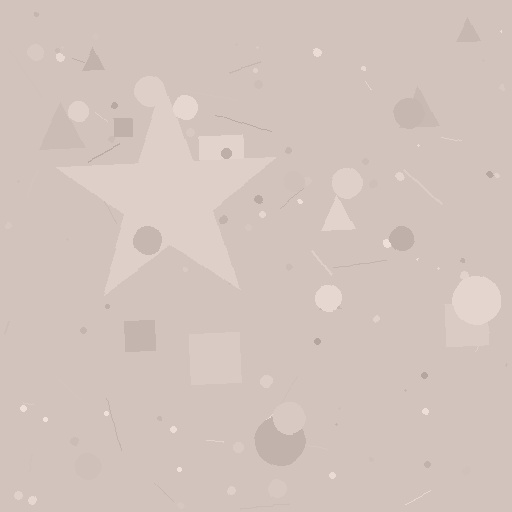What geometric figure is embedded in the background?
A star is embedded in the background.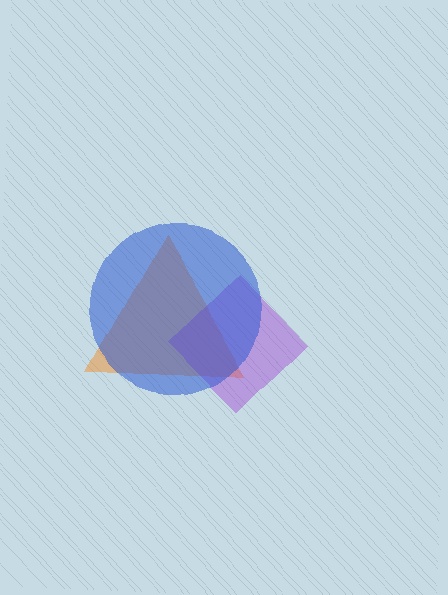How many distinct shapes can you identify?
There are 3 distinct shapes: an orange triangle, a purple diamond, a blue circle.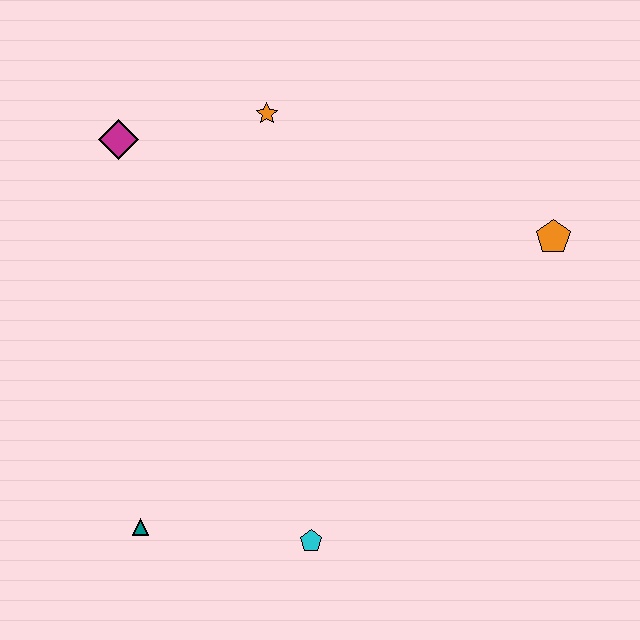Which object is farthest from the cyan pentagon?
The magenta diamond is farthest from the cyan pentagon.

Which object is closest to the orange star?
The magenta diamond is closest to the orange star.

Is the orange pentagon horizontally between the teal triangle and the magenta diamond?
No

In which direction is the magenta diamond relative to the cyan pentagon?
The magenta diamond is above the cyan pentagon.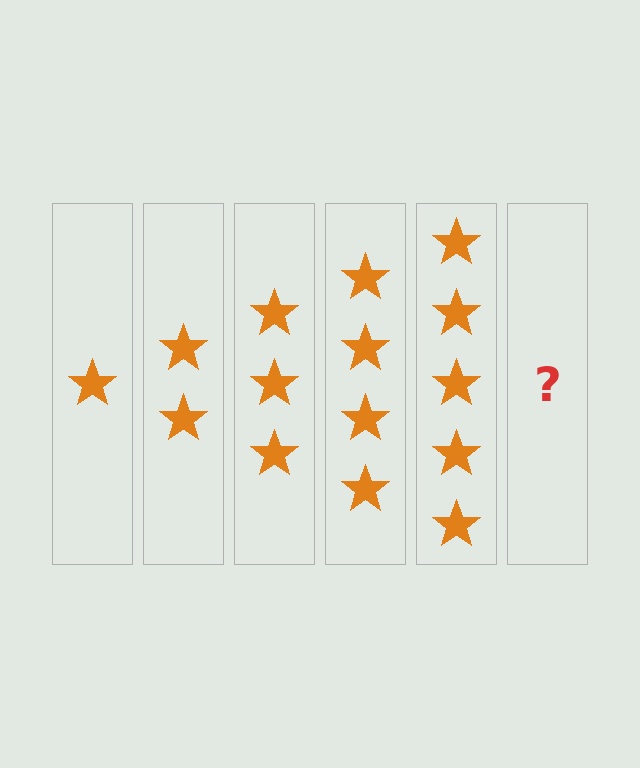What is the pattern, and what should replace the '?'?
The pattern is that each step adds one more star. The '?' should be 6 stars.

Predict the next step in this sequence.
The next step is 6 stars.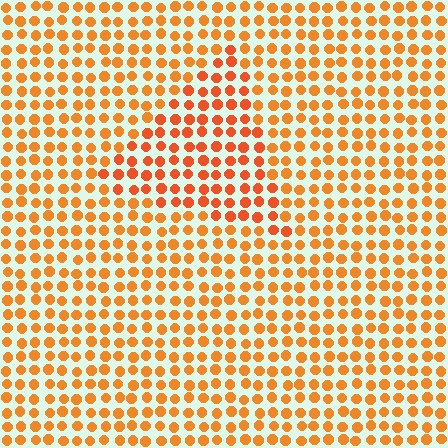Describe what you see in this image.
The image is filled with small orange elements in a uniform arrangement. A triangle-shaped region is visible where the elements are tinted to a slightly different hue, forming a subtle color boundary.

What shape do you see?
I see a triangle.